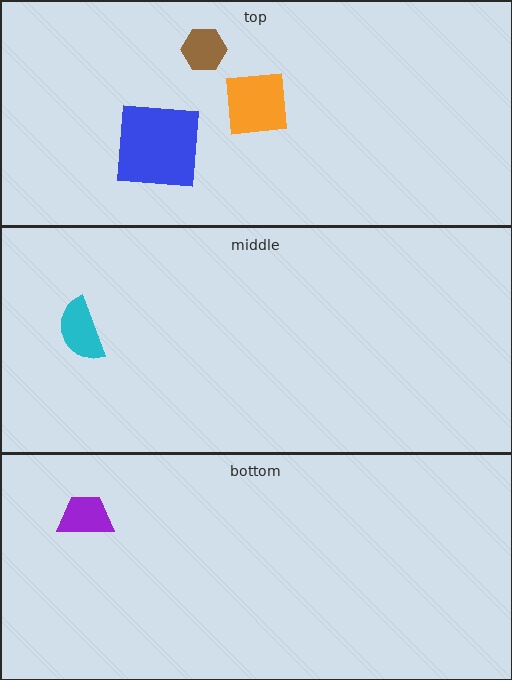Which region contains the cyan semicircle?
The middle region.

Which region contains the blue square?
The top region.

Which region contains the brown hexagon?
The top region.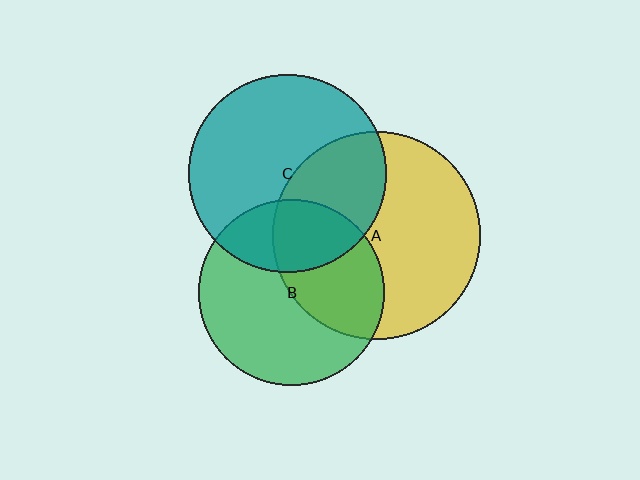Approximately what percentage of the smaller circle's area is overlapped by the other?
Approximately 30%.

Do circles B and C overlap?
Yes.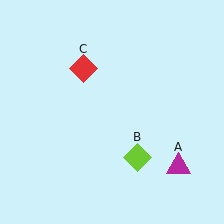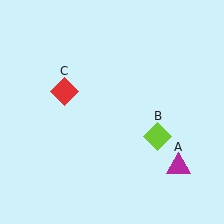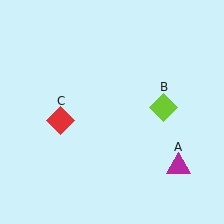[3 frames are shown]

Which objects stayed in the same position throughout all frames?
Magenta triangle (object A) remained stationary.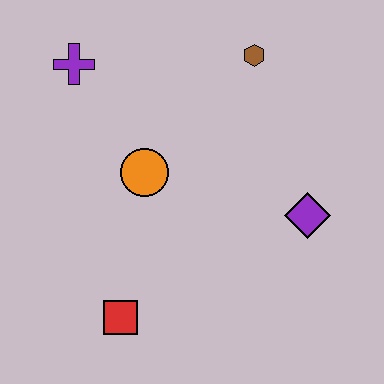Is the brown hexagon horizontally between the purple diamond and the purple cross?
Yes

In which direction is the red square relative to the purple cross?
The red square is below the purple cross.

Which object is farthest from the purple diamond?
The purple cross is farthest from the purple diamond.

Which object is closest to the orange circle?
The purple cross is closest to the orange circle.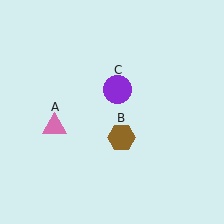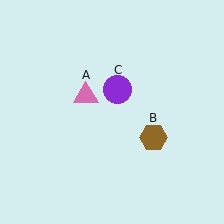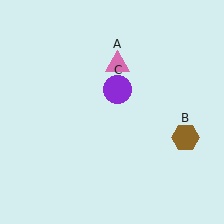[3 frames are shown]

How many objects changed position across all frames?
2 objects changed position: pink triangle (object A), brown hexagon (object B).